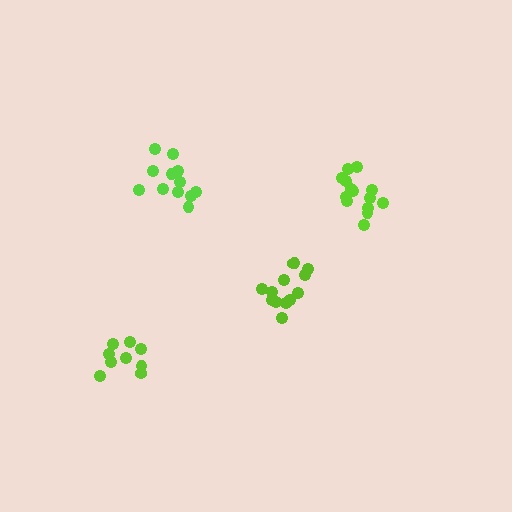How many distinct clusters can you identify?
There are 4 distinct clusters.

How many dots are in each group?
Group 1: 14 dots, Group 2: 13 dots, Group 3: 9 dots, Group 4: 13 dots (49 total).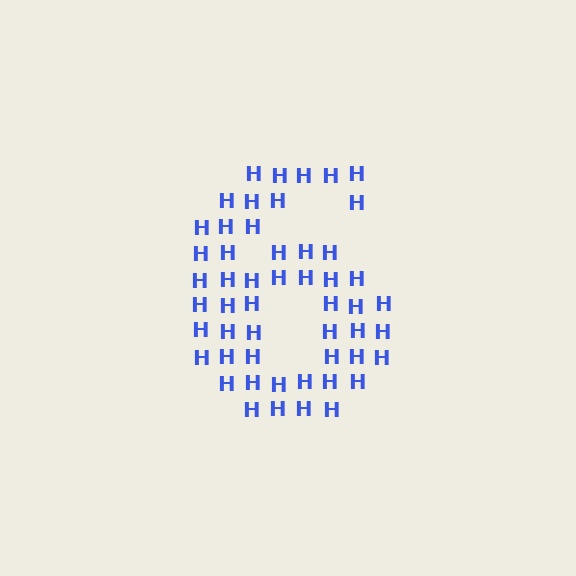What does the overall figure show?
The overall figure shows the digit 6.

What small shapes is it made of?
It is made of small letter H's.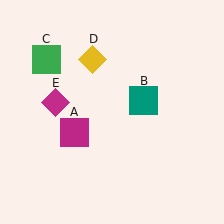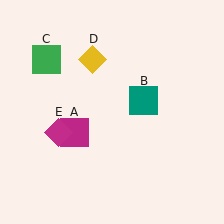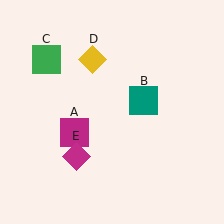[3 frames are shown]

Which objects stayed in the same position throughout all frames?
Magenta square (object A) and teal square (object B) and green square (object C) and yellow diamond (object D) remained stationary.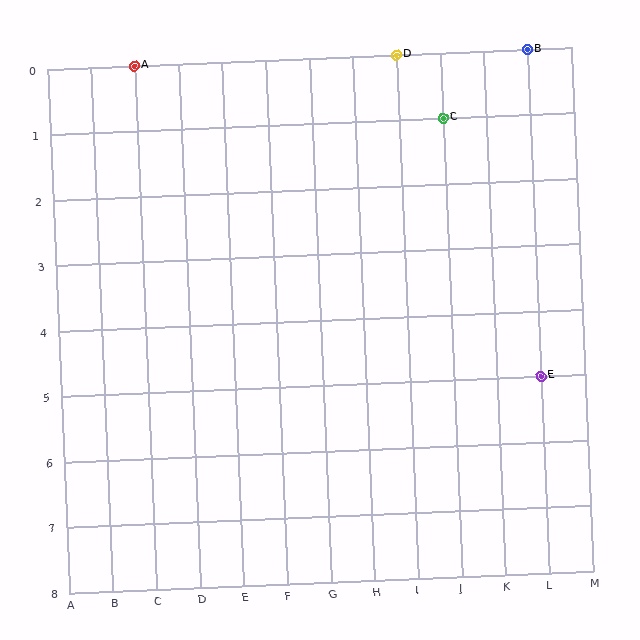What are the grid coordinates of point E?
Point E is at grid coordinates (L, 5).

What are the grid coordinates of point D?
Point D is at grid coordinates (I, 0).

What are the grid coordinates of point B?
Point B is at grid coordinates (L, 0).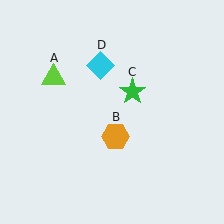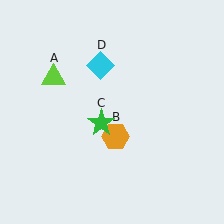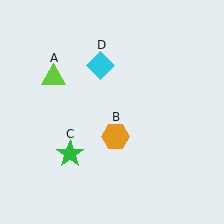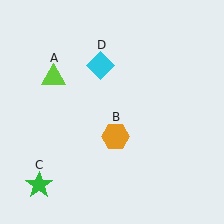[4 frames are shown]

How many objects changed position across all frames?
1 object changed position: green star (object C).